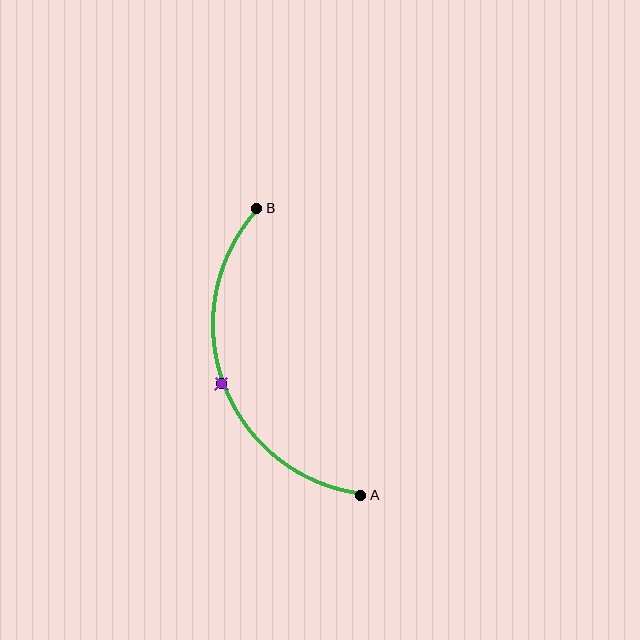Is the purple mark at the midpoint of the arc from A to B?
Yes. The purple mark lies on the arc at equal arc-length from both A and B — it is the arc midpoint.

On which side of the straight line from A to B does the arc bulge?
The arc bulges to the left of the straight line connecting A and B.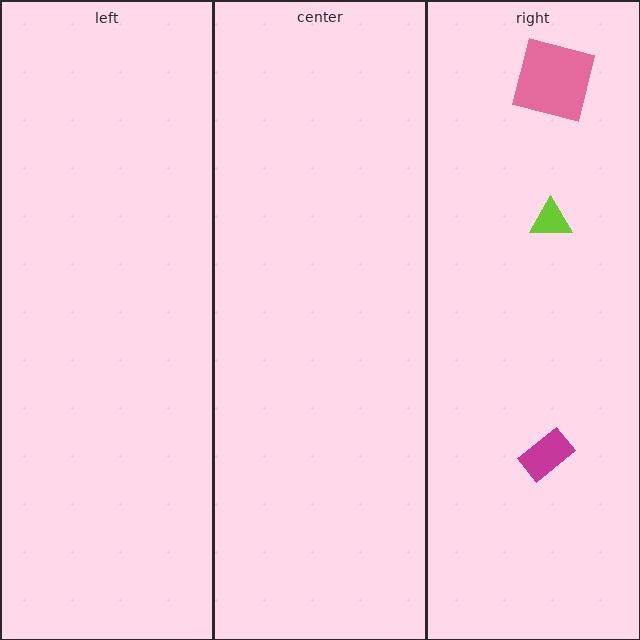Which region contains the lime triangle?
The right region.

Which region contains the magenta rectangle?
The right region.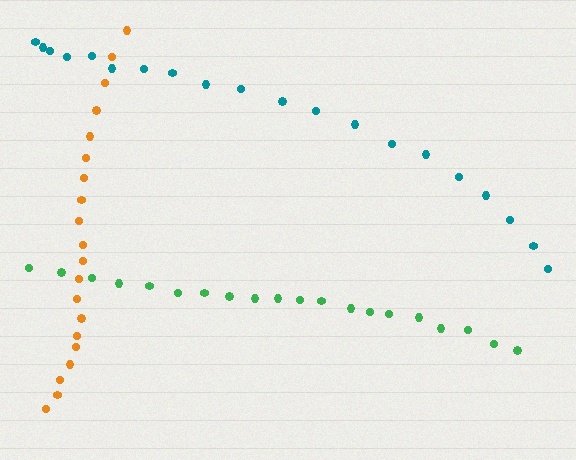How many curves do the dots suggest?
There are 3 distinct paths.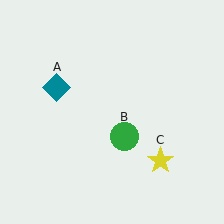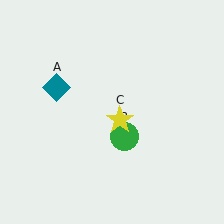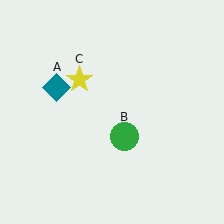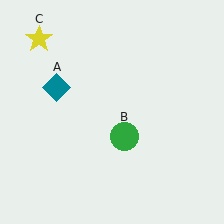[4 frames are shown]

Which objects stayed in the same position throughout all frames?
Teal diamond (object A) and green circle (object B) remained stationary.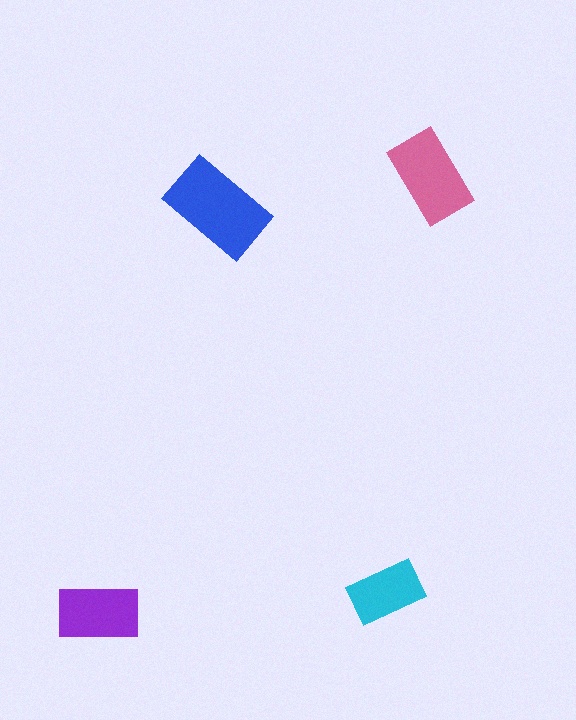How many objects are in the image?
There are 4 objects in the image.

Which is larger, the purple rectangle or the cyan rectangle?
The purple one.